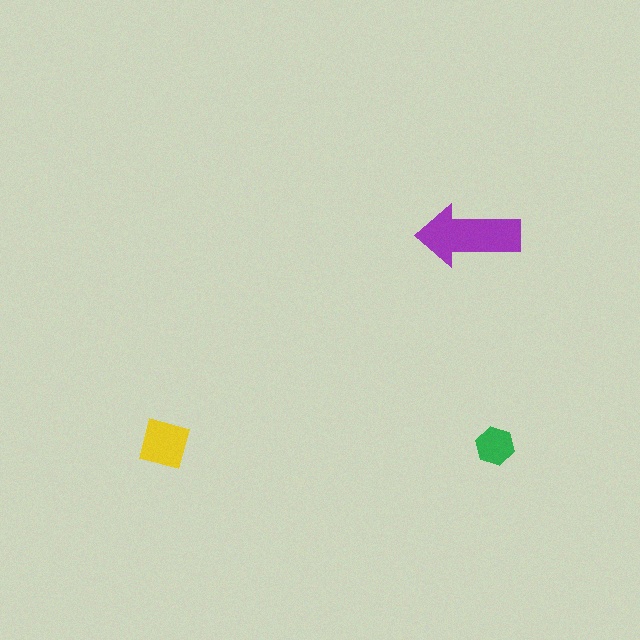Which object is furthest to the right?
The green hexagon is rightmost.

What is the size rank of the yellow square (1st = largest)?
2nd.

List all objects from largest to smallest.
The purple arrow, the yellow square, the green hexagon.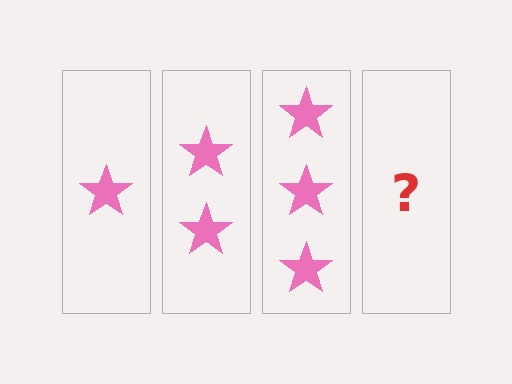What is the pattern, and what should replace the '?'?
The pattern is that each step adds one more star. The '?' should be 4 stars.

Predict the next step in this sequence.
The next step is 4 stars.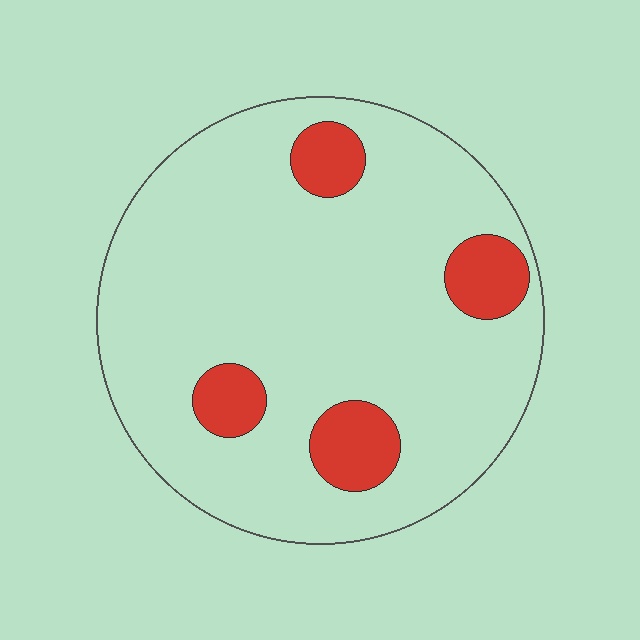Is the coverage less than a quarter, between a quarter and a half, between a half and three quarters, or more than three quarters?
Less than a quarter.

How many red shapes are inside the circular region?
4.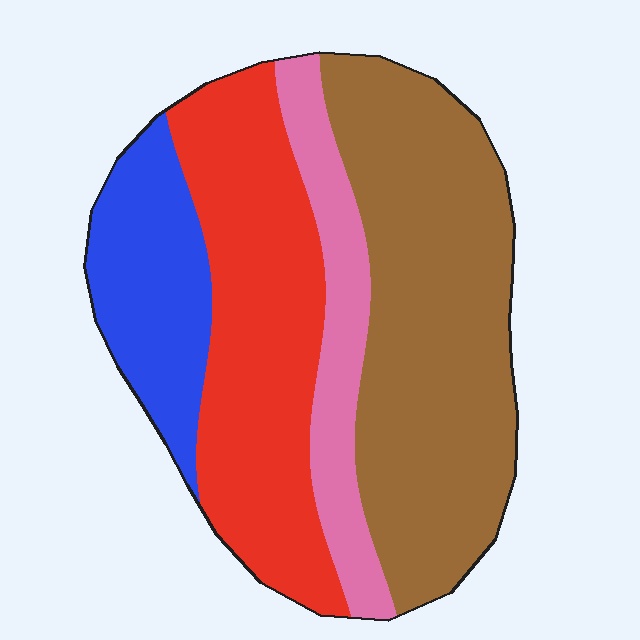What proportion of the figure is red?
Red covers 31% of the figure.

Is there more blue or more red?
Red.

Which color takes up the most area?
Brown, at roughly 40%.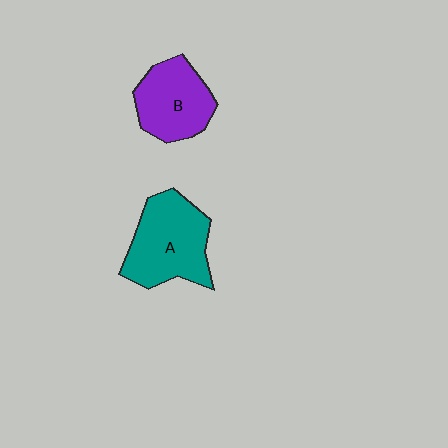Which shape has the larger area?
Shape A (teal).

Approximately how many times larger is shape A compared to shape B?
Approximately 1.2 times.